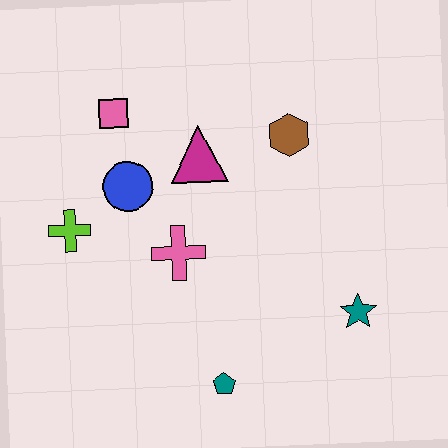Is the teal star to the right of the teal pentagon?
Yes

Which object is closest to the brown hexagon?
The magenta triangle is closest to the brown hexagon.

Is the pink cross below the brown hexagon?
Yes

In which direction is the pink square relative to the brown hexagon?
The pink square is to the left of the brown hexagon.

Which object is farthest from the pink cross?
The teal star is farthest from the pink cross.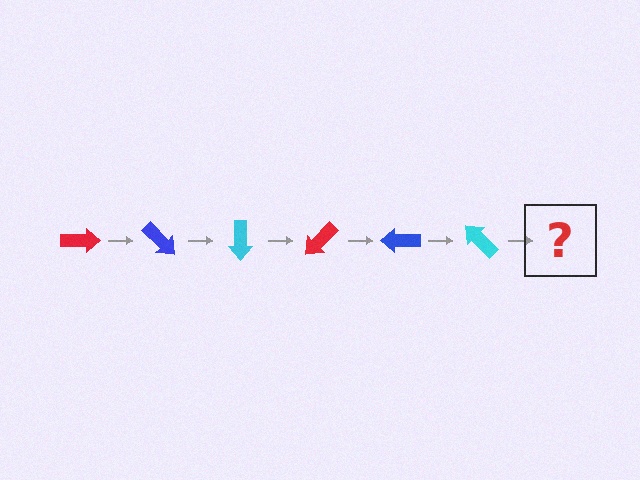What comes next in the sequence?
The next element should be a red arrow, rotated 270 degrees from the start.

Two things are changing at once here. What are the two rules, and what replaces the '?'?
The two rules are that it rotates 45 degrees each step and the color cycles through red, blue, and cyan. The '?' should be a red arrow, rotated 270 degrees from the start.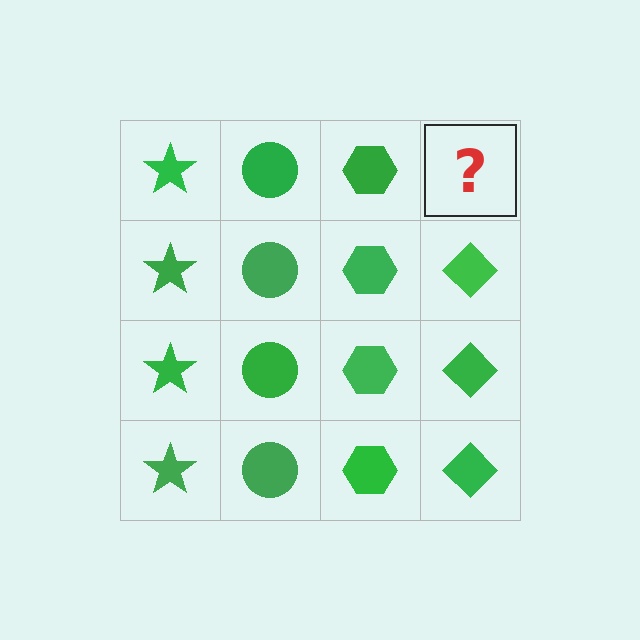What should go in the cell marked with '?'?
The missing cell should contain a green diamond.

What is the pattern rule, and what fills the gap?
The rule is that each column has a consistent shape. The gap should be filled with a green diamond.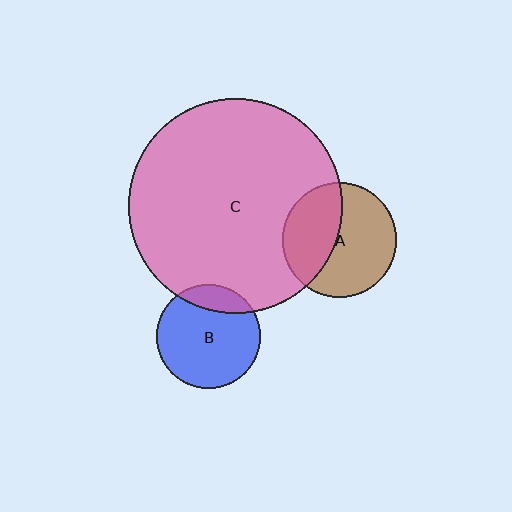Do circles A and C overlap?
Yes.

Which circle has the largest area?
Circle C (pink).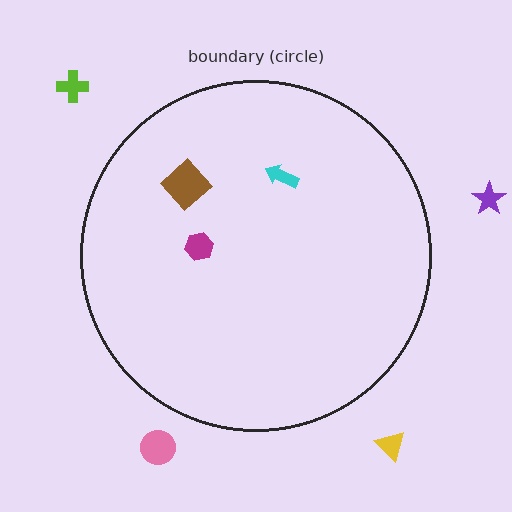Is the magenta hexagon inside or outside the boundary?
Inside.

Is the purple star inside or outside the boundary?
Outside.